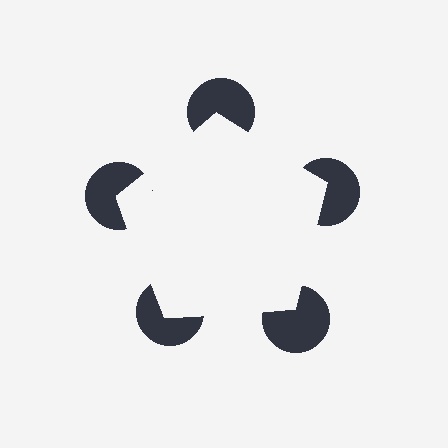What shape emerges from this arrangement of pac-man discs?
An illusory pentagon — its edges are inferred from the aligned wedge cuts in the pac-man discs, not physically drawn.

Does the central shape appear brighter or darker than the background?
It typically appears slightly brighter than the background, even though no actual brightness change is drawn.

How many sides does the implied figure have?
5 sides.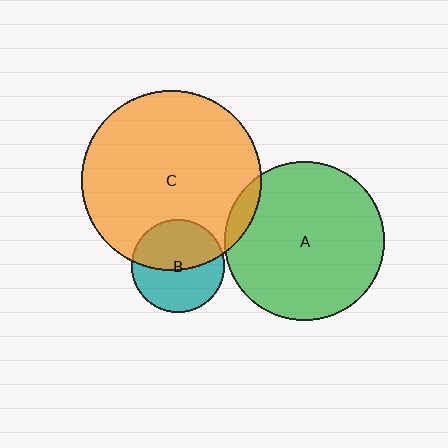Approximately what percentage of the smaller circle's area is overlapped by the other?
Approximately 50%.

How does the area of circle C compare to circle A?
Approximately 1.3 times.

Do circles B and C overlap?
Yes.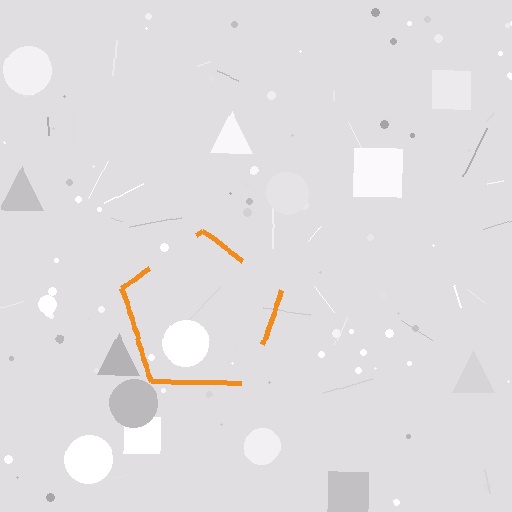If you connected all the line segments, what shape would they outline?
They would outline a pentagon.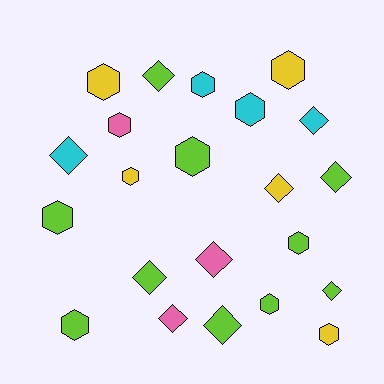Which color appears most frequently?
Lime, with 10 objects.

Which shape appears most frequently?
Hexagon, with 12 objects.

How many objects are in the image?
There are 22 objects.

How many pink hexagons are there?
There is 1 pink hexagon.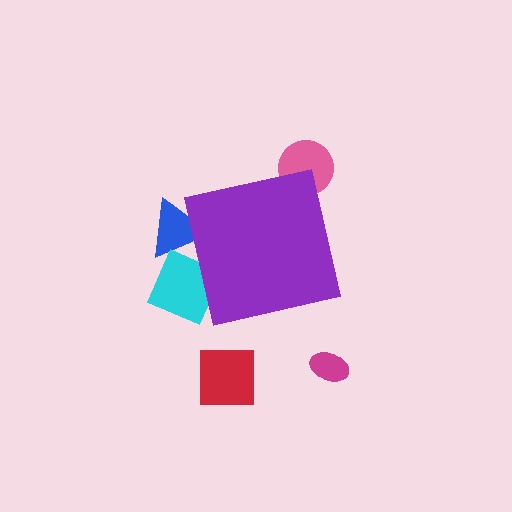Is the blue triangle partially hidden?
Yes, the blue triangle is partially hidden behind the purple square.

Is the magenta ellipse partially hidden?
No, the magenta ellipse is fully visible.